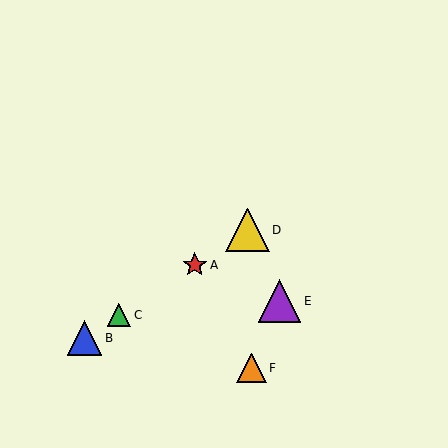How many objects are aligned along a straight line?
4 objects (A, B, C, D) are aligned along a straight line.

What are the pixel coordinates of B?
Object B is at (85, 338).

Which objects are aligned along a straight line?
Objects A, B, C, D are aligned along a straight line.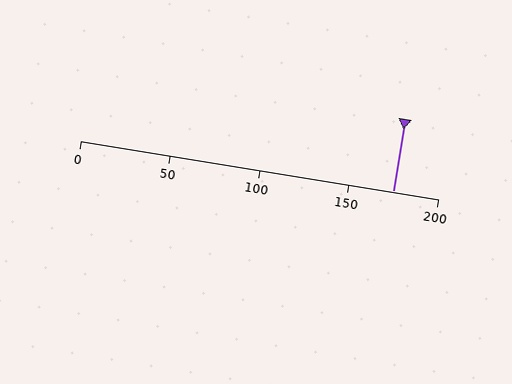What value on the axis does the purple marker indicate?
The marker indicates approximately 175.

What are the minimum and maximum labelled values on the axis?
The axis runs from 0 to 200.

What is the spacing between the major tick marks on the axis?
The major ticks are spaced 50 apart.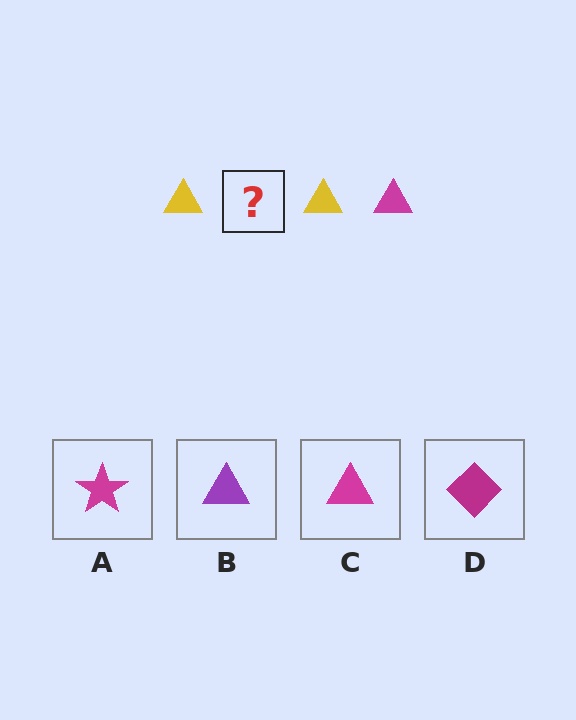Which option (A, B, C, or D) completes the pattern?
C.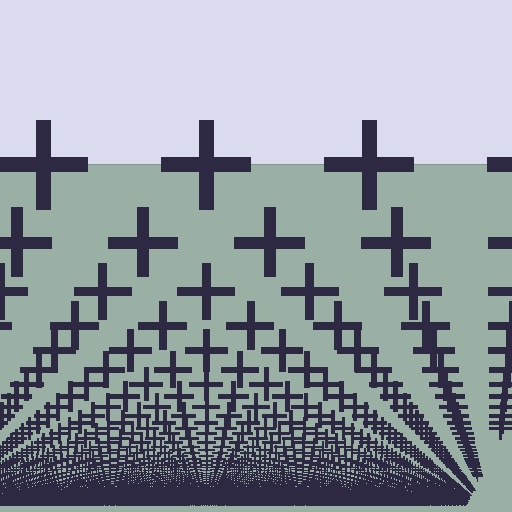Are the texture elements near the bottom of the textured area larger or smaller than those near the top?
Smaller. The gradient is inverted — elements near the bottom are smaller and denser.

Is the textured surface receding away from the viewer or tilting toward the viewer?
The surface appears to tilt toward the viewer. Texture elements get larger and sparser toward the top.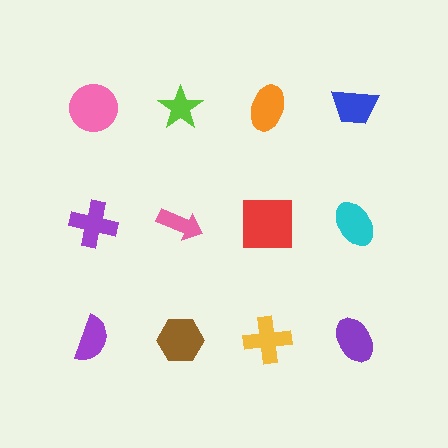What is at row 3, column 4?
A purple ellipse.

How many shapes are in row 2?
4 shapes.